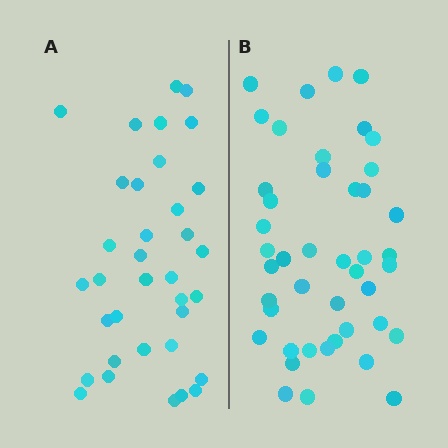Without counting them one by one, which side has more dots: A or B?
Region B (the right region) has more dots.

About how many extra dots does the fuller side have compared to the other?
Region B has roughly 8 or so more dots than region A.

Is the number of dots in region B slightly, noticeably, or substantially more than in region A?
Region B has noticeably more, but not dramatically so. The ratio is roughly 1.3 to 1.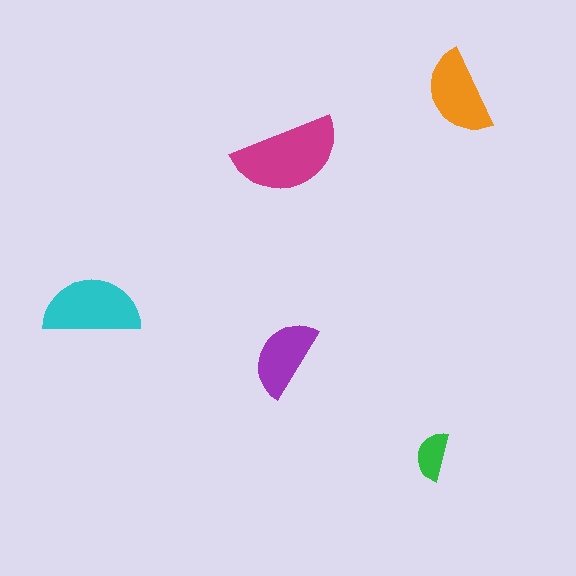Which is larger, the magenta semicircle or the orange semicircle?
The magenta one.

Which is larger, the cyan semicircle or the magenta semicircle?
The magenta one.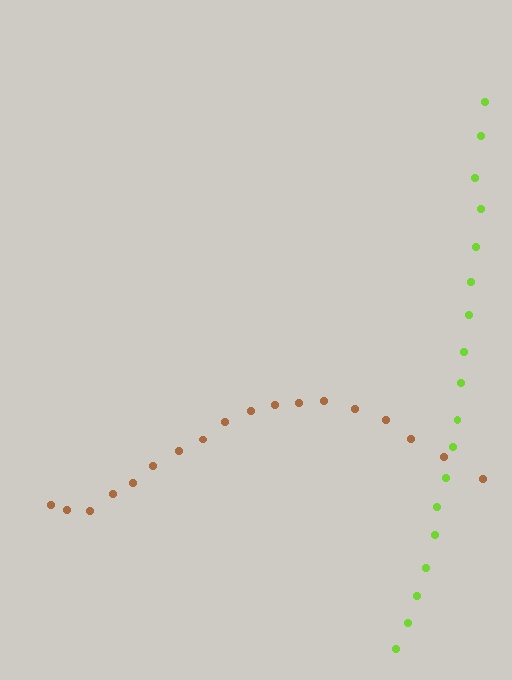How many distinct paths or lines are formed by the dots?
There are 2 distinct paths.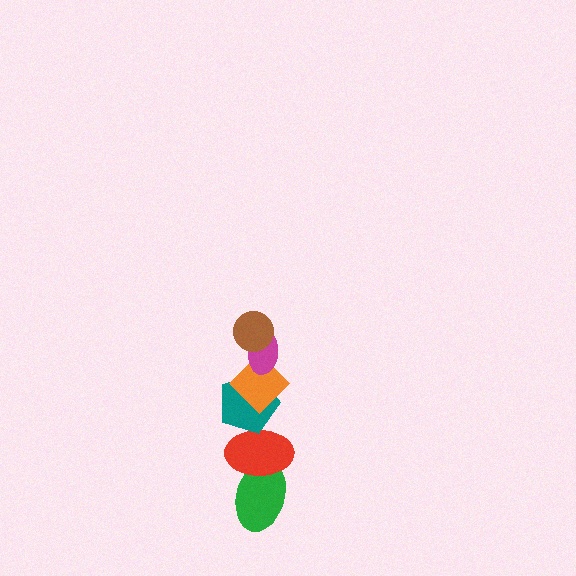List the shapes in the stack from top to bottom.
From top to bottom: the brown circle, the magenta ellipse, the orange diamond, the teal pentagon, the red ellipse, the green ellipse.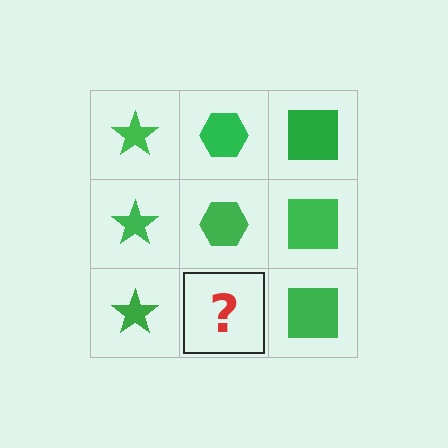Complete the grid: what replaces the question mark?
The question mark should be replaced with a green hexagon.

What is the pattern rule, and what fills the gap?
The rule is that each column has a consistent shape. The gap should be filled with a green hexagon.